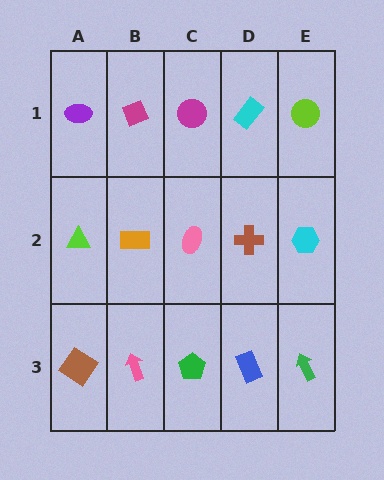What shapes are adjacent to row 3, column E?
A cyan hexagon (row 2, column E), a blue rectangle (row 3, column D).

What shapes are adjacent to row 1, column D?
A brown cross (row 2, column D), a magenta circle (row 1, column C), a lime circle (row 1, column E).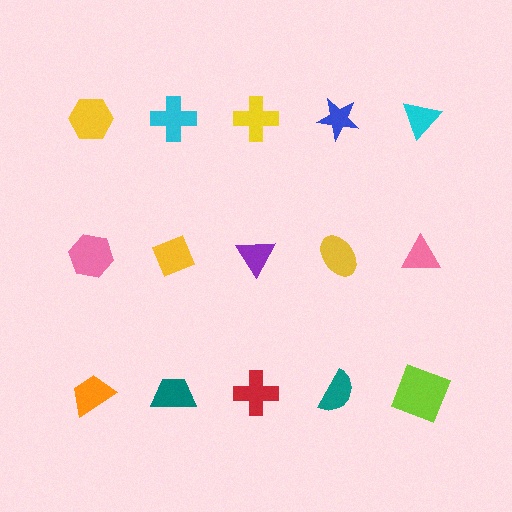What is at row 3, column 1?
An orange trapezoid.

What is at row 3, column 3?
A red cross.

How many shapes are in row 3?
5 shapes.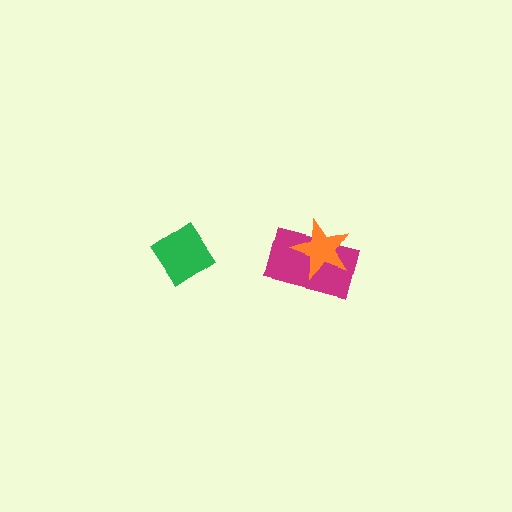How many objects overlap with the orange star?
1 object overlaps with the orange star.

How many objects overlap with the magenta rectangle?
1 object overlaps with the magenta rectangle.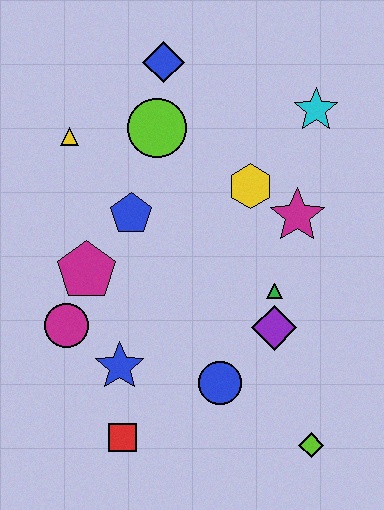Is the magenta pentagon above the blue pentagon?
No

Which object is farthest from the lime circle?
The lime diamond is farthest from the lime circle.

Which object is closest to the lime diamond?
The blue circle is closest to the lime diamond.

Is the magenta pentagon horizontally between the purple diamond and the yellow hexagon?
No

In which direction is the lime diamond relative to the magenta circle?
The lime diamond is to the right of the magenta circle.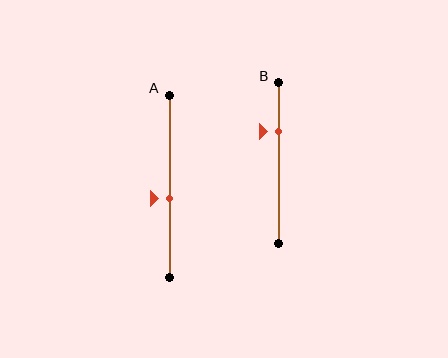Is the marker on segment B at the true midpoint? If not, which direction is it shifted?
No, the marker on segment B is shifted upward by about 20% of the segment length.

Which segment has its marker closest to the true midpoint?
Segment A has its marker closest to the true midpoint.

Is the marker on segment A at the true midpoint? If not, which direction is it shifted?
No, the marker on segment A is shifted downward by about 6% of the segment length.